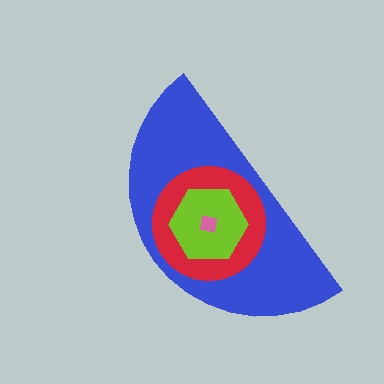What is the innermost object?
The pink square.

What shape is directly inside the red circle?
The lime hexagon.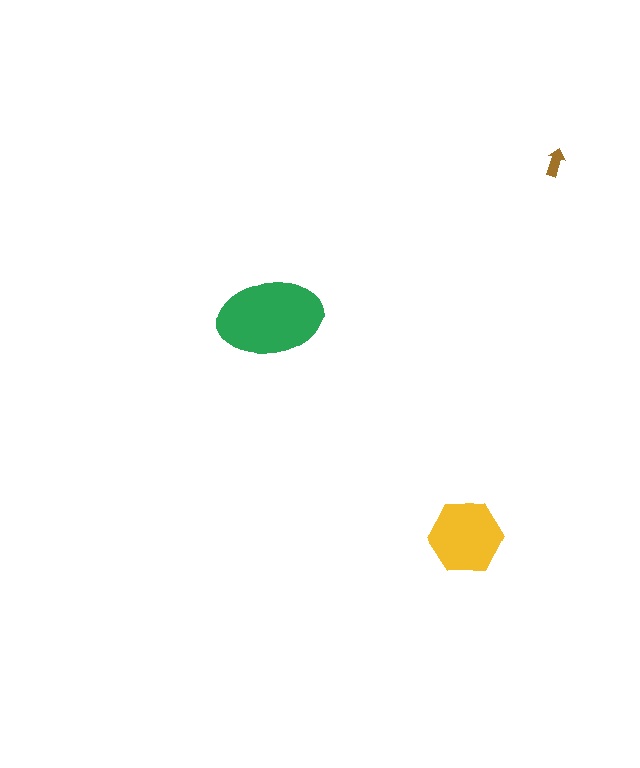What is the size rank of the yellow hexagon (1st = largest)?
2nd.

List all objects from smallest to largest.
The brown arrow, the yellow hexagon, the green ellipse.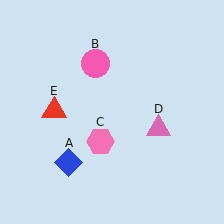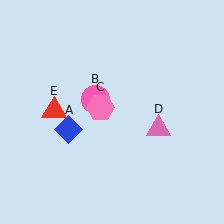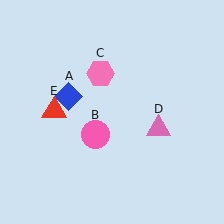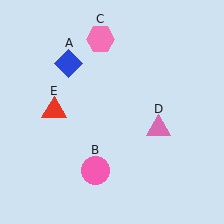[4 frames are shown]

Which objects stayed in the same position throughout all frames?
Pink triangle (object D) and red triangle (object E) remained stationary.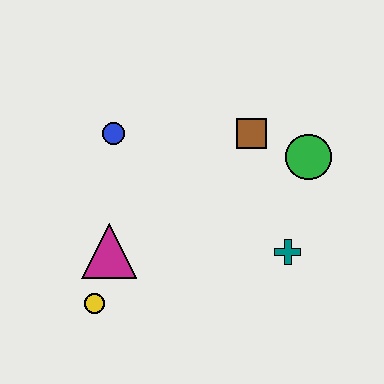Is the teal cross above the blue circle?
No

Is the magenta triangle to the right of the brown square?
No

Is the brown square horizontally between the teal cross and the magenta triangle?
Yes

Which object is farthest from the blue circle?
The teal cross is farthest from the blue circle.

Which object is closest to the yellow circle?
The magenta triangle is closest to the yellow circle.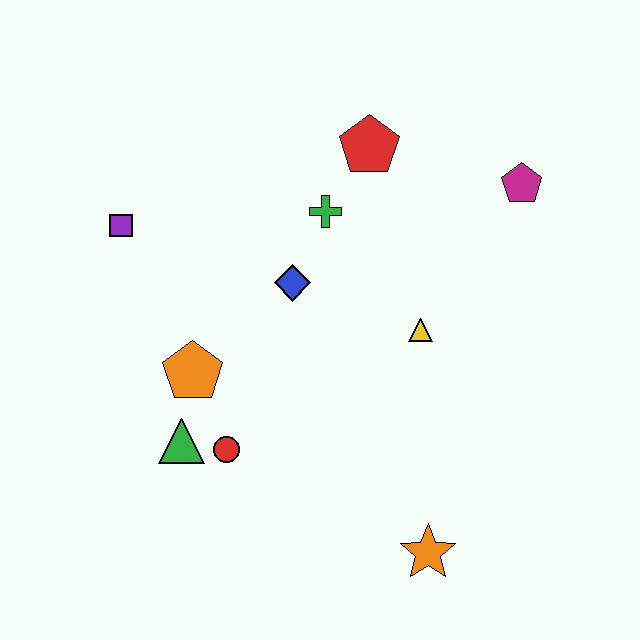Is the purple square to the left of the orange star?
Yes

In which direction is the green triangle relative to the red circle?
The green triangle is to the left of the red circle.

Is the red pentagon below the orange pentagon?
No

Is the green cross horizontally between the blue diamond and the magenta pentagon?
Yes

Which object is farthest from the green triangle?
The magenta pentagon is farthest from the green triangle.